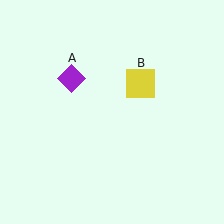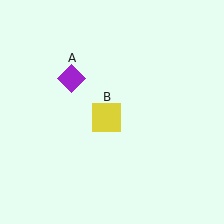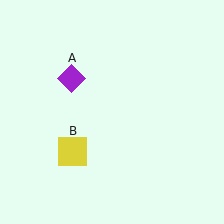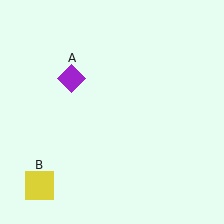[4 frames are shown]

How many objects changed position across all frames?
1 object changed position: yellow square (object B).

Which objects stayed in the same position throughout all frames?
Purple diamond (object A) remained stationary.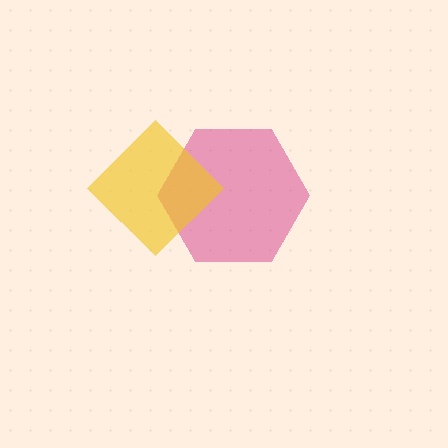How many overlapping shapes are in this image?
There are 2 overlapping shapes in the image.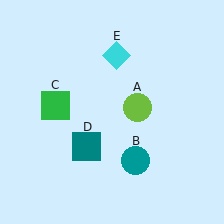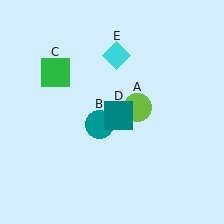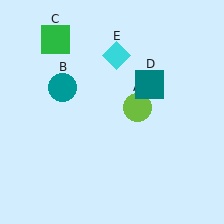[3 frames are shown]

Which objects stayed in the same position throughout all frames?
Lime circle (object A) and cyan diamond (object E) remained stationary.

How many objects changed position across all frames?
3 objects changed position: teal circle (object B), green square (object C), teal square (object D).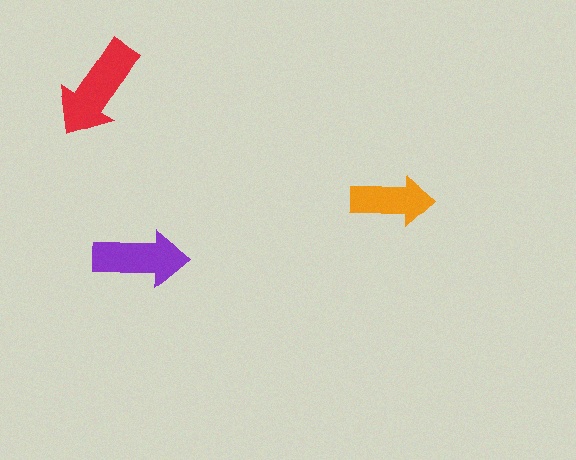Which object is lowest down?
The purple arrow is bottommost.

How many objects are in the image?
There are 3 objects in the image.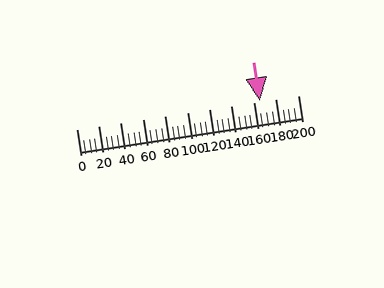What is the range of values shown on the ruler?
The ruler shows values from 0 to 200.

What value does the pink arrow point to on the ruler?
The pink arrow points to approximately 165.